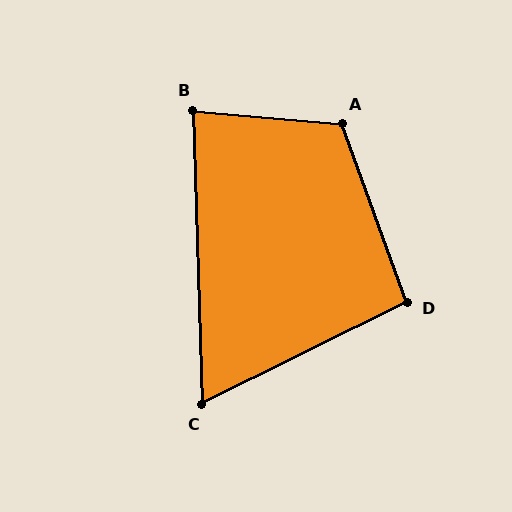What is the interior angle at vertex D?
Approximately 97 degrees (obtuse).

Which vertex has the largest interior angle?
A, at approximately 115 degrees.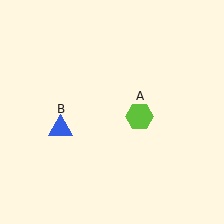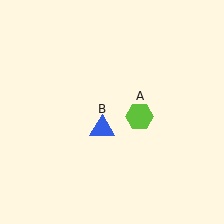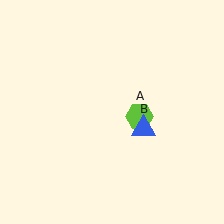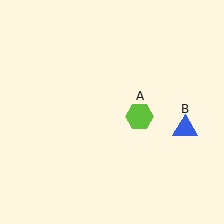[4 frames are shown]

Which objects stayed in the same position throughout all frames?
Lime hexagon (object A) remained stationary.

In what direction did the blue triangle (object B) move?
The blue triangle (object B) moved right.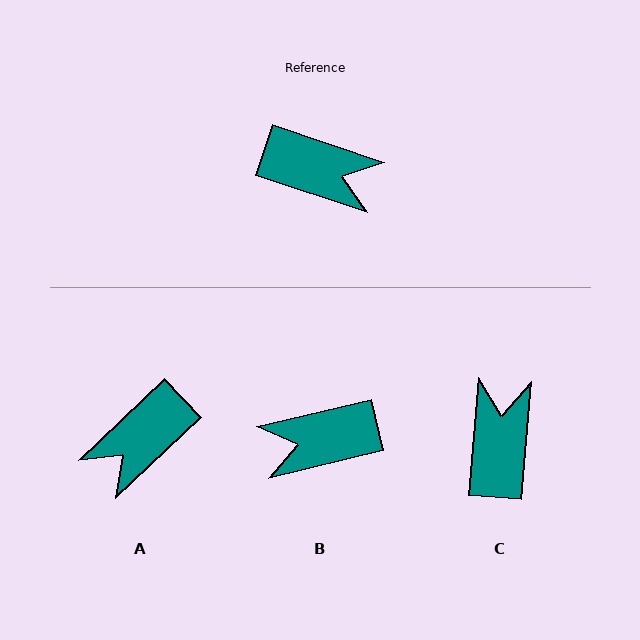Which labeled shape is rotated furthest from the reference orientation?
B, about 148 degrees away.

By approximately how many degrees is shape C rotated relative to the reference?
Approximately 104 degrees counter-clockwise.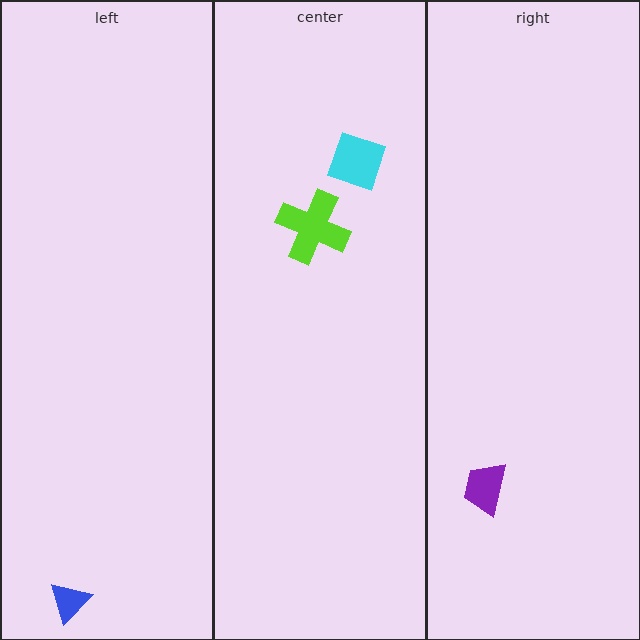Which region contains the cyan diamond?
The center region.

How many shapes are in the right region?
1.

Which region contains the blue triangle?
The left region.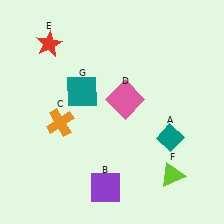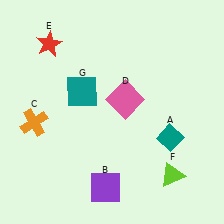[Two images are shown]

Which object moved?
The orange cross (C) moved left.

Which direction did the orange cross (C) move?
The orange cross (C) moved left.